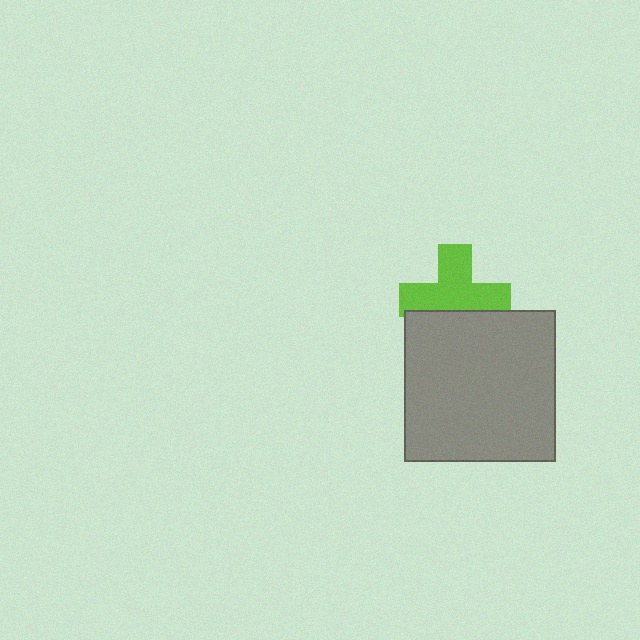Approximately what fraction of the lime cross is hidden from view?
Roughly 33% of the lime cross is hidden behind the gray square.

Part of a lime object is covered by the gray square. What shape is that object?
It is a cross.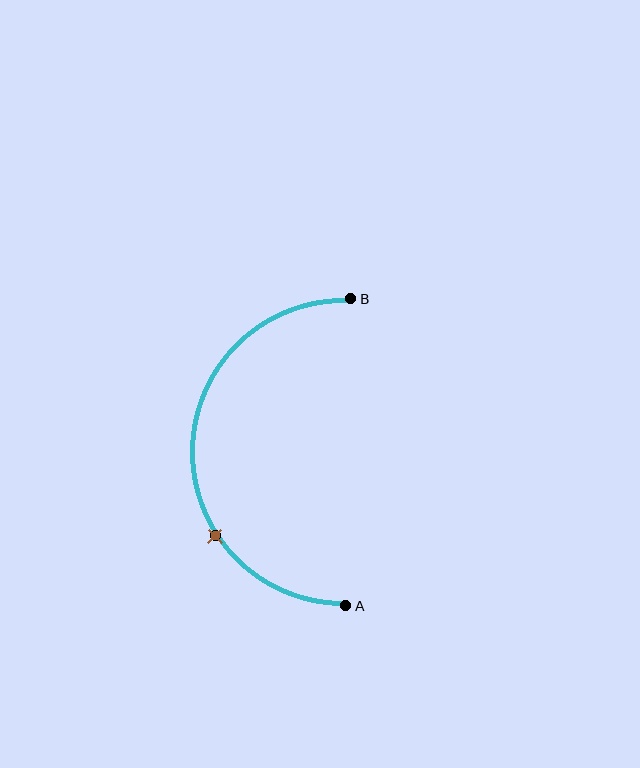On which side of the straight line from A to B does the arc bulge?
The arc bulges to the left of the straight line connecting A and B.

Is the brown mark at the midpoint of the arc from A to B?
No. The brown mark lies on the arc but is closer to endpoint A. The arc midpoint would be at the point on the curve equidistant along the arc from both A and B.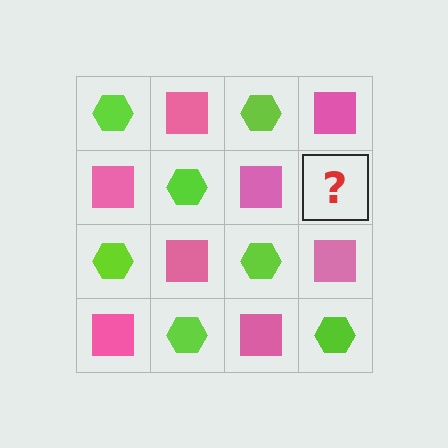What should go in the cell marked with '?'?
The missing cell should contain a lime hexagon.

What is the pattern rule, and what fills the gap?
The rule is that it alternates lime hexagon and pink square in a checkerboard pattern. The gap should be filled with a lime hexagon.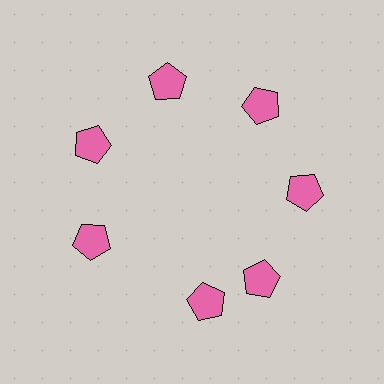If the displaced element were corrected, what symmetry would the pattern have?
It would have 7-fold rotational symmetry — the pattern would map onto itself every 51 degrees.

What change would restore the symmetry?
The symmetry would be restored by rotating it back into even spacing with its neighbors so that all 7 pentagons sit at equal angles and equal distance from the center.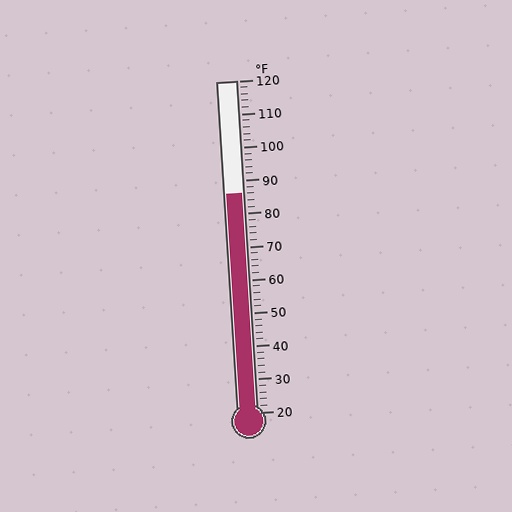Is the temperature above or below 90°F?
The temperature is below 90°F.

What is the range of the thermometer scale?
The thermometer scale ranges from 20°F to 120°F.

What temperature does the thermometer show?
The thermometer shows approximately 86°F.